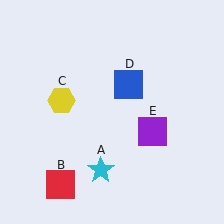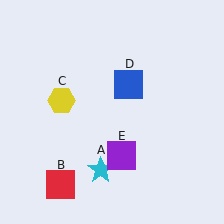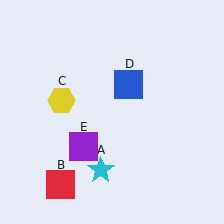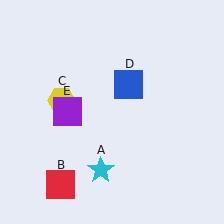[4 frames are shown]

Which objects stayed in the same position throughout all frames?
Cyan star (object A) and red square (object B) and yellow hexagon (object C) and blue square (object D) remained stationary.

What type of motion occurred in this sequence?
The purple square (object E) rotated clockwise around the center of the scene.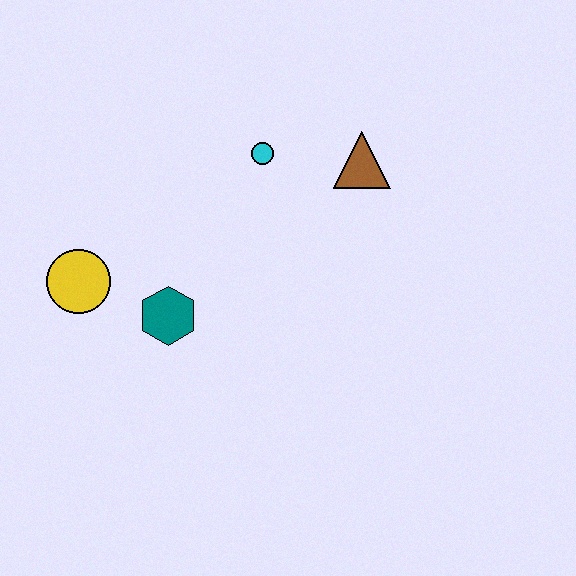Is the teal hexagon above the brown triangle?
No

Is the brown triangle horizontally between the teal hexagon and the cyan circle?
No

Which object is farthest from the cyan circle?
The yellow circle is farthest from the cyan circle.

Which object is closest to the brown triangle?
The cyan circle is closest to the brown triangle.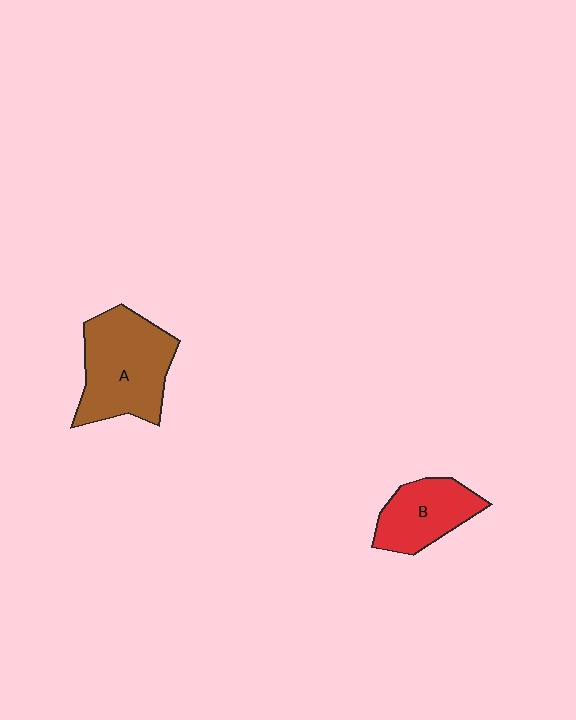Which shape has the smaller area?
Shape B (red).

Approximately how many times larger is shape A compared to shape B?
Approximately 1.6 times.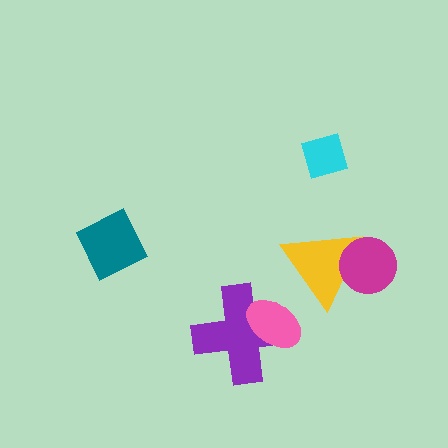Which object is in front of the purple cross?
The pink ellipse is in front of the purple cross.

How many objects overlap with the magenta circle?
1 object overlaps with the magenta circle.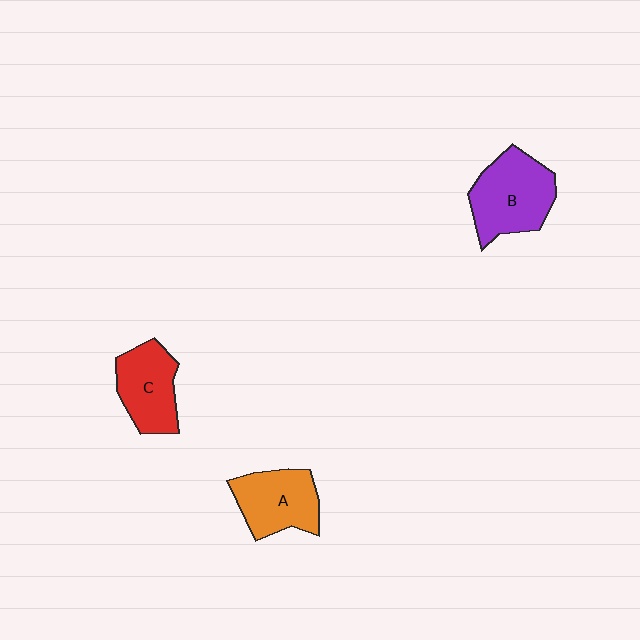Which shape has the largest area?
Shape B (purple).